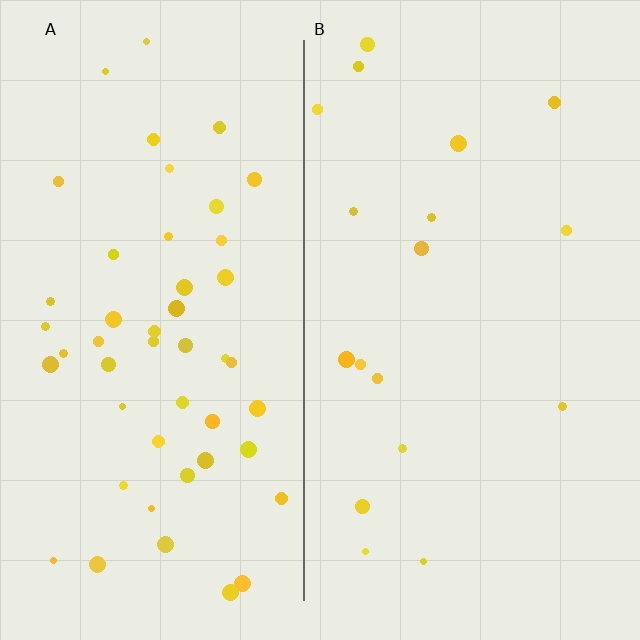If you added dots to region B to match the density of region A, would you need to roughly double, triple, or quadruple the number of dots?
Approximately triple.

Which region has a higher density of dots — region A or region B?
A (the left).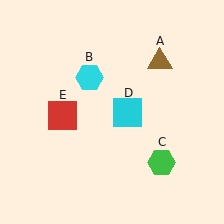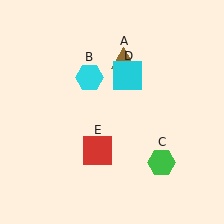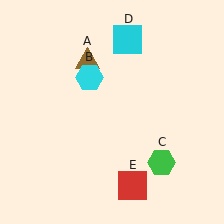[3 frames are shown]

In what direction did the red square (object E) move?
The red square (object E) moved down and to the right.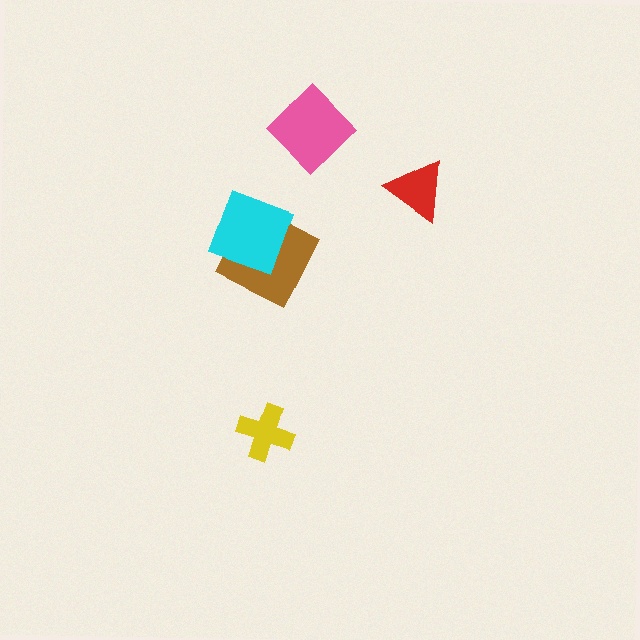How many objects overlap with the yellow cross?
0 objects overlap with the yellow cross.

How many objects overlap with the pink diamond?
0 objects overlap with the pink diamond.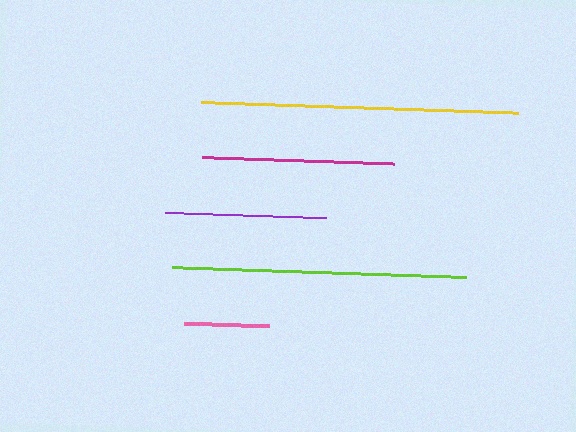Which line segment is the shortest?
The pink line is the shortest at approximately 85 pixels.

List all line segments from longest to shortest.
From longest to shortest: yellow, lime, magenta, purple, pink.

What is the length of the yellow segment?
The yellow segment is approximately 318 pixels long.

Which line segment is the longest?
The yellow line is the longest at approximately 318 pixels.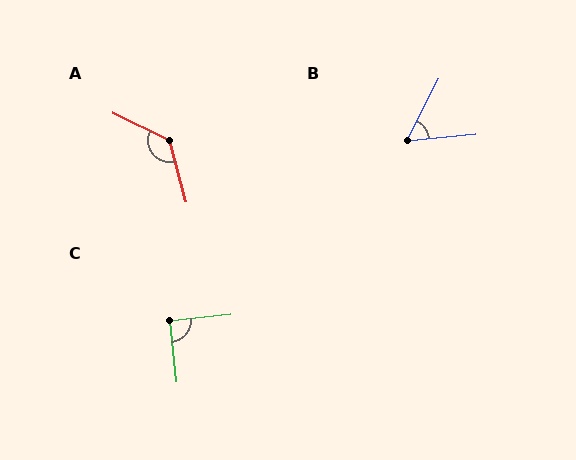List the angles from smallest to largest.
B (57°), C (90°), A (131°).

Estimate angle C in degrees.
Approximately 90 degrees.